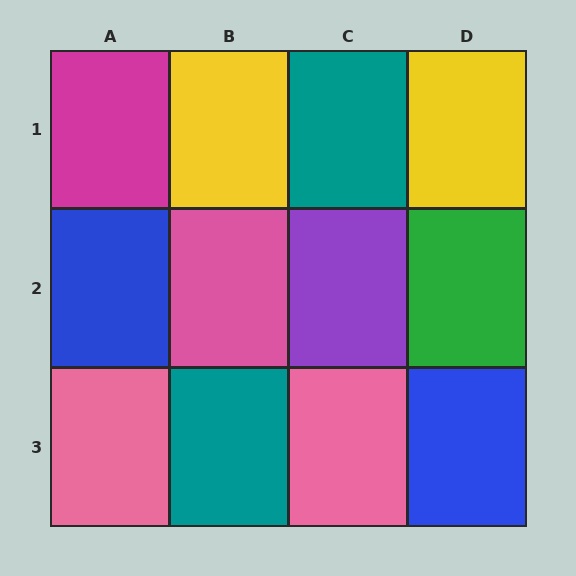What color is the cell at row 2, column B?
Pink.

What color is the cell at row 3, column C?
Pink.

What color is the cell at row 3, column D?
Blue.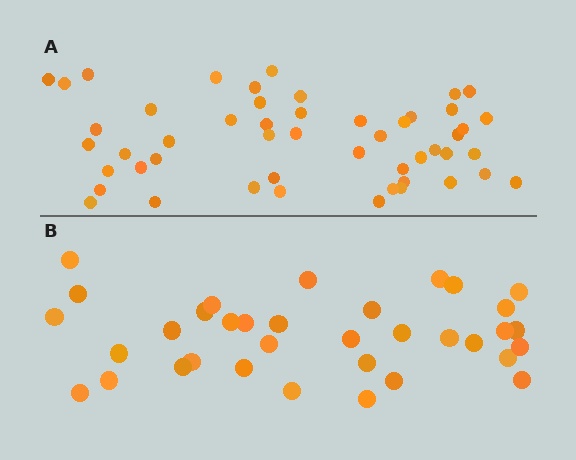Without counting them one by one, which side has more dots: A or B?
Region A (the top region) has more dots.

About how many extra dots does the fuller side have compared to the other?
Region A has approximately 15 more dots than region B.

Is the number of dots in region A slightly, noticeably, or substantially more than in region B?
Region A has noticeably more, but not dramatically so. The ratio is roughly 1.4 to 1.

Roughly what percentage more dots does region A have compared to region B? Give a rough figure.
About 45% more.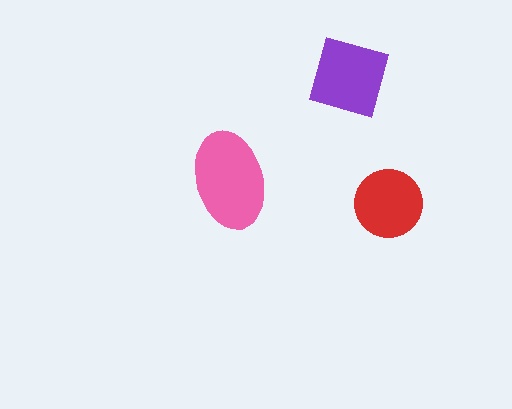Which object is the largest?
The pink ellipse.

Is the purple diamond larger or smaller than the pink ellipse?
Smaller.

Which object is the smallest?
The red circle.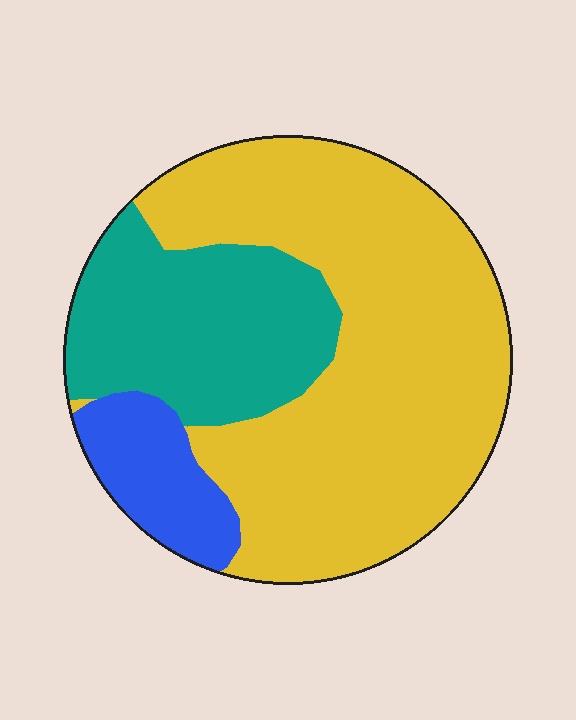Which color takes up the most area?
Yellow, at roughly 60%.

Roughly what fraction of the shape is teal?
Teal covers 27% of the shape.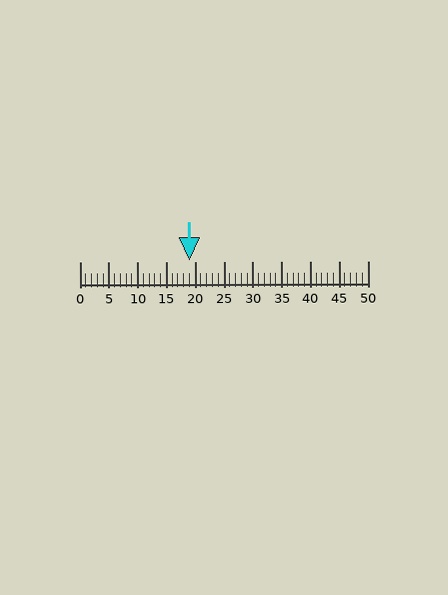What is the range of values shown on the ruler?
The ruler shows values from 0 to 50.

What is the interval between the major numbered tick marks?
The major tick marks are spaced 5 units apart.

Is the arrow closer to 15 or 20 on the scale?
The arrow is closer to 20.